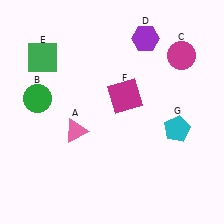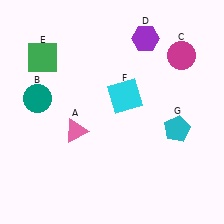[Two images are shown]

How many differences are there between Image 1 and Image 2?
There are 2 differences between the two images.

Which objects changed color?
B changed from green to teal. F changed from magenta to cyan.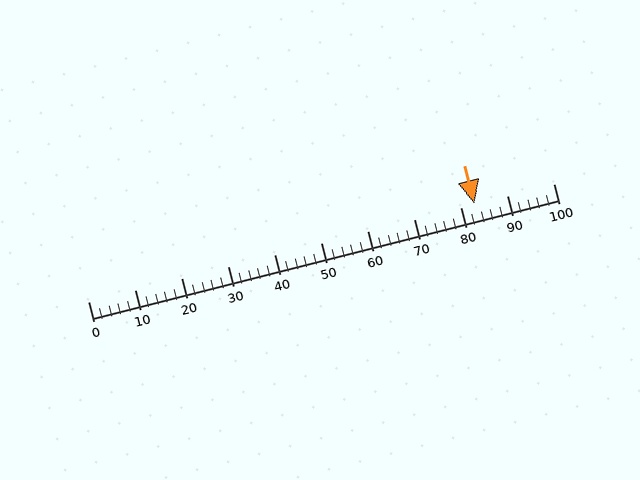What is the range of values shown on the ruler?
The ruler shows values from 0 to 100.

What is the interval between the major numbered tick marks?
The major tick marks are spaced 10 units apart.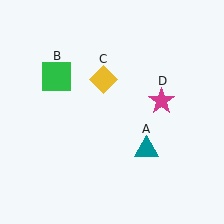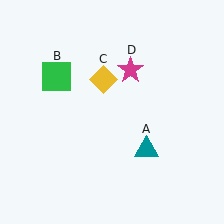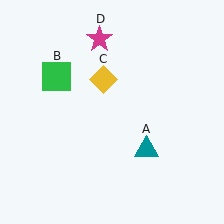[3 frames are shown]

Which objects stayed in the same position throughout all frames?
Teal triangle (object A) and green square (object B) and yellow diamond (object C) remained stationary.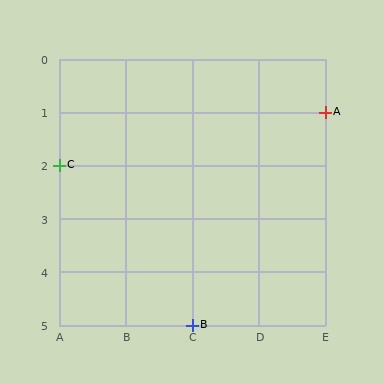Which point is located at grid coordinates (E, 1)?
Point A is at (E, 1).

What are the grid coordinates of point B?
Point B is at grid coordinates (C, 5).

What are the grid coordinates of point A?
Point A is at grid coordinates (E, 1).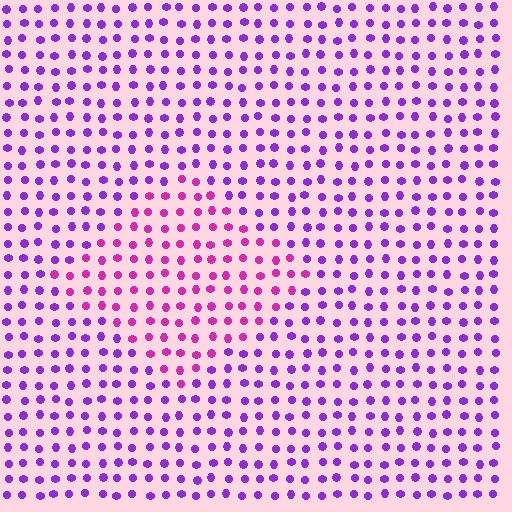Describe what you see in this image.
The image is filled with small purple elements in a uniform arrangement. A diamond-shaped region is visible where the elements are tinted to a slightly different hue, forming a subtle color boundary.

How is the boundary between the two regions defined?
The boundary is defined purely by a slight shift in hue (about 37 degrees). Spacing, size, and orientation are identical on both sides.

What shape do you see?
I see a diamond.